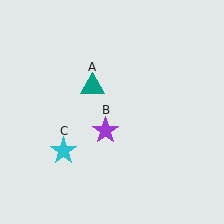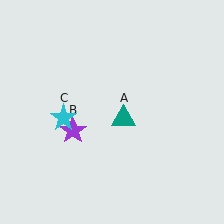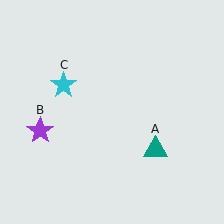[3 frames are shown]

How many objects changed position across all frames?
3 objects changed position: teal triangle (object A), purple star (object B), cyan star (object C).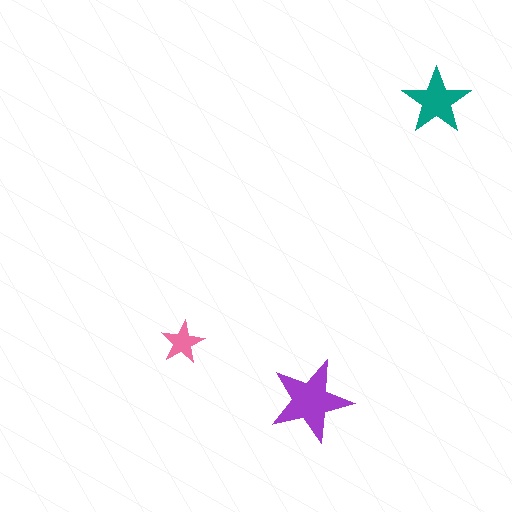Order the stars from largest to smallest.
the purple one, the teal one, the pink one.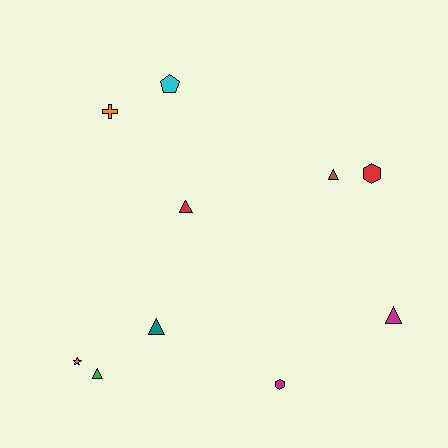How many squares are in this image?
There are no squares.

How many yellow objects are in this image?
There are no yellow objects.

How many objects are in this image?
There are 10 objects.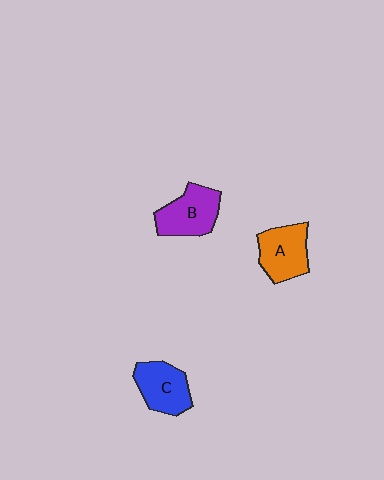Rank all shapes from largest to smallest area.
From largest to smallest: B (purple), A (orange), C (blue).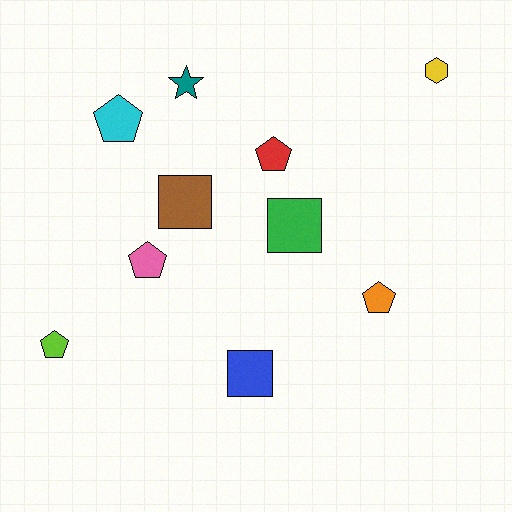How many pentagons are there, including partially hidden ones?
There are 5 pentagons.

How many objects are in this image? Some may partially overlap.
There are 10 objects.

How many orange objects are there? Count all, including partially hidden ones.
There is 1 orange object.